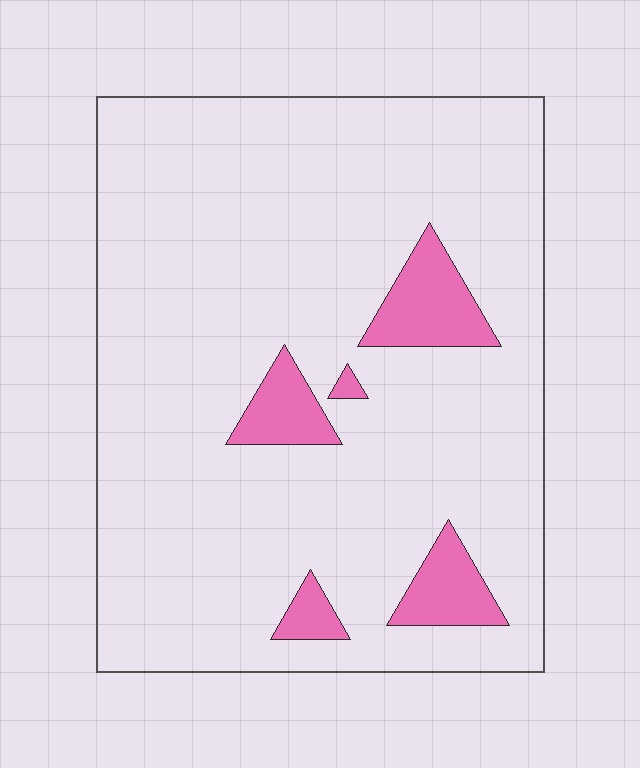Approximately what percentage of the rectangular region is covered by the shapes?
Approximately 10%.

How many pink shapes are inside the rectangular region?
5.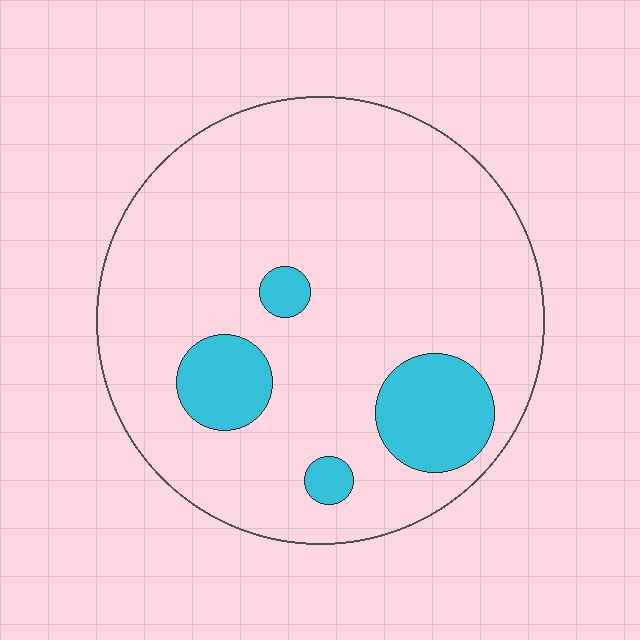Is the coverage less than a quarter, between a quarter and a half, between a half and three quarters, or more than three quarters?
Less than a quarter.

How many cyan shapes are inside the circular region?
4.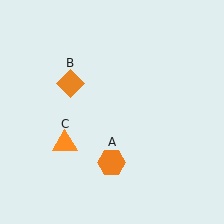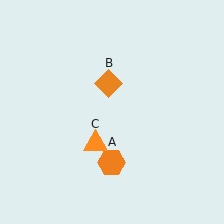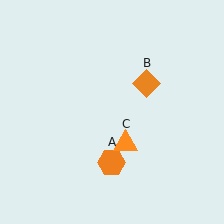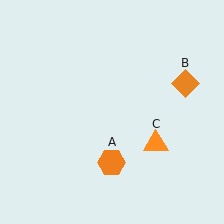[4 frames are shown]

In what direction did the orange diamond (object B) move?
The orange diamond (object B) moved right.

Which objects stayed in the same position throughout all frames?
Orange hexagon (object A) remained stationary.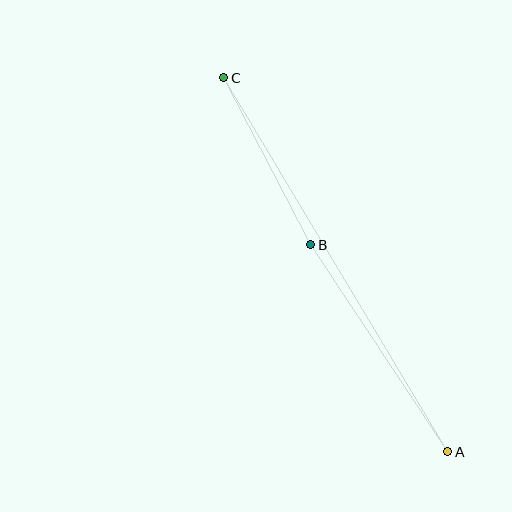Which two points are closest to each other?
Points B and C are closest to each other.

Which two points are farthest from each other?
Points A and C are farthest from each other.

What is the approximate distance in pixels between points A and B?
The distance between A and B is approximately 248 pixels.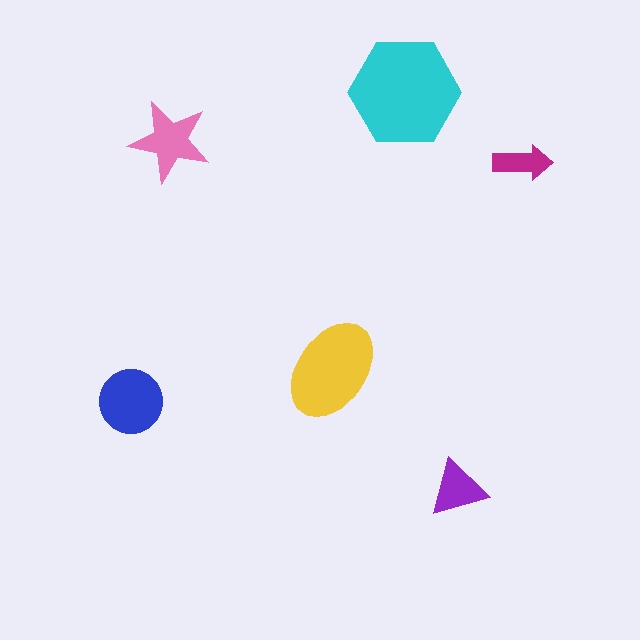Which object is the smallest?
The magenta arrow.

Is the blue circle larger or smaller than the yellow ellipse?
Smaller.